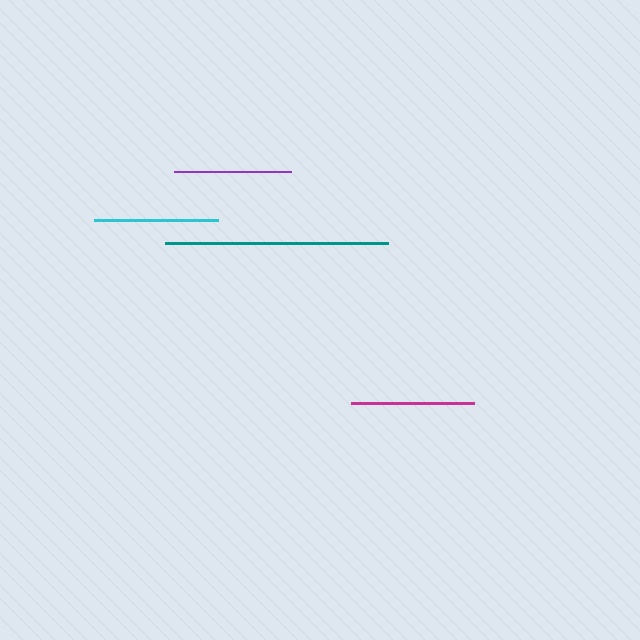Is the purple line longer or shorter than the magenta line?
The magenta line is longer than the purple line.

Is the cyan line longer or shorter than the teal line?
The teal line is longer than the cyan line.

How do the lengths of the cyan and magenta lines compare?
The cyan and magenta lines are approximately the same length.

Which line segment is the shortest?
The purple line is the shortest at approximately 117 pixels.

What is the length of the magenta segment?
The magenta segment is approximately 123 pixels long.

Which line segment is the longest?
The teal line is the longest at approximately 223 pixels.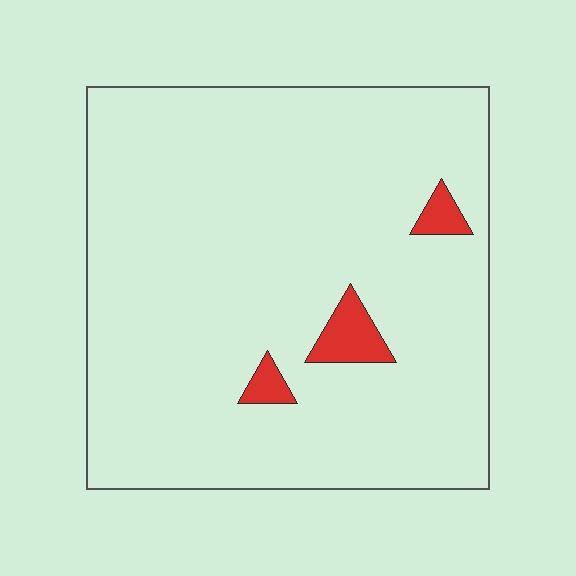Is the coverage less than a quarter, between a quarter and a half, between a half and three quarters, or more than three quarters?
Less than a quarter.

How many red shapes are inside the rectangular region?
3.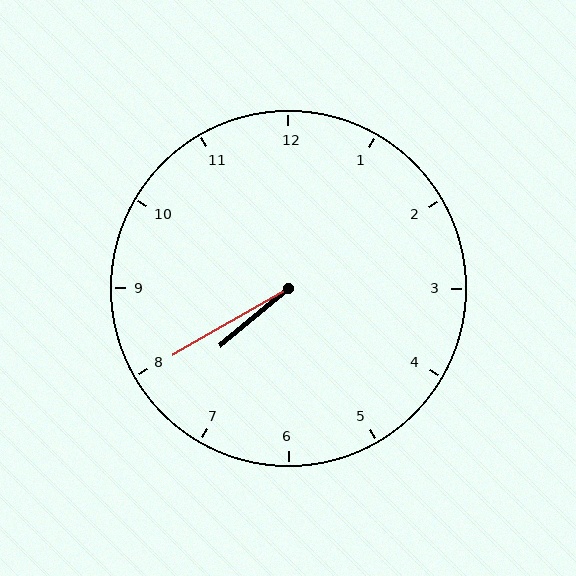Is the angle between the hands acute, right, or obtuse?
It is acute.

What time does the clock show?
7:40.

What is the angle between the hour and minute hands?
Approximately 10 degrees.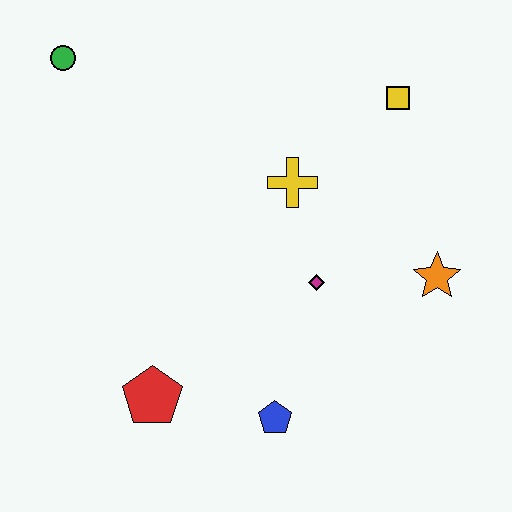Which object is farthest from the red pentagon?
The yellow square is farthest from the red pentagon.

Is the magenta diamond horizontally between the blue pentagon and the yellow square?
Yes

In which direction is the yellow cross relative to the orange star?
The yellow cross is to the left of the orange star.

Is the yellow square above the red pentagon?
Yes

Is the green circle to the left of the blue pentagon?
Yes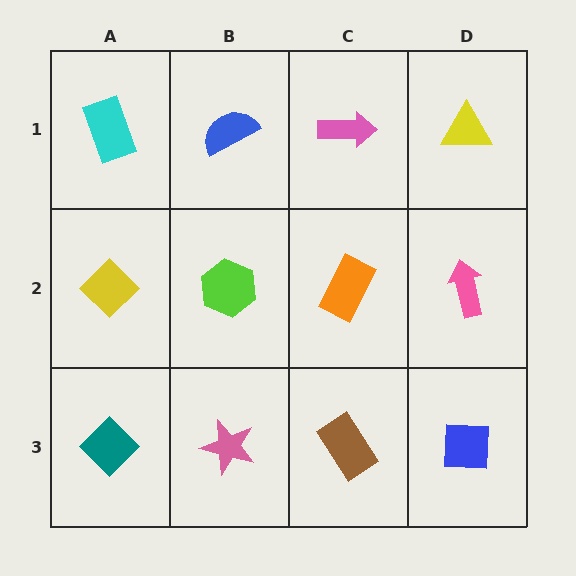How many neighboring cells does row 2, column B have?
4.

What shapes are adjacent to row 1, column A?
A yellow diamond (row 2, column A), a blue semicircle (row 1, column B).